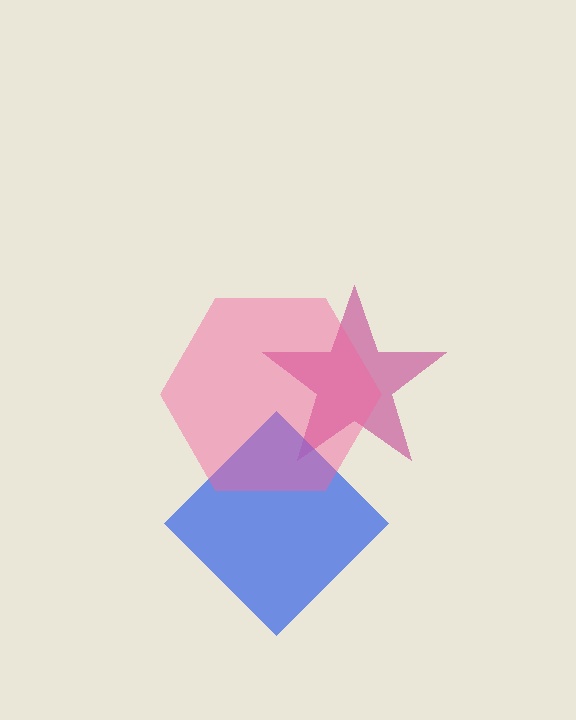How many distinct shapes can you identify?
There are 3 distinct shapes: a magenta star, a blue diamond, a pink hexagon.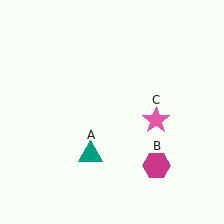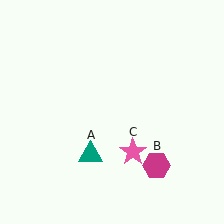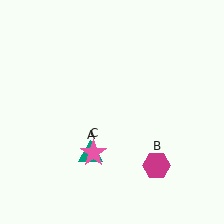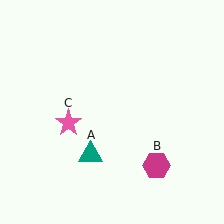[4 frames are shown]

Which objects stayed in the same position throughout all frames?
Teal triangle (object A) and magenta hexagon (object B) remained stationary.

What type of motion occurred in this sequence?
The pink star (object C) rotated clockwise around the center of the scene.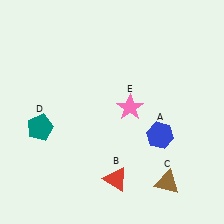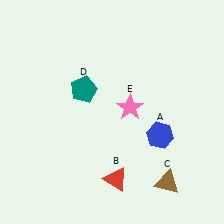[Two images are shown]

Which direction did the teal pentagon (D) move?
The teal pentagon (D) moved right.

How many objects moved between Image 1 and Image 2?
1 object moved between the two images.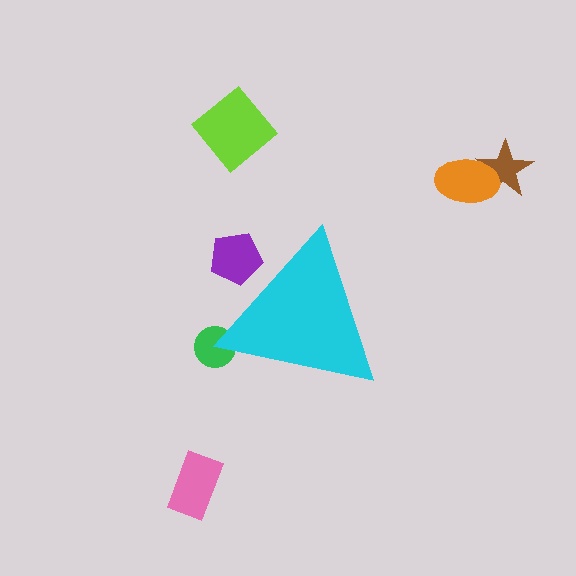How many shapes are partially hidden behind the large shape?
2 shapes are partially hidden.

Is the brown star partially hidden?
No, the brown star is fully visible.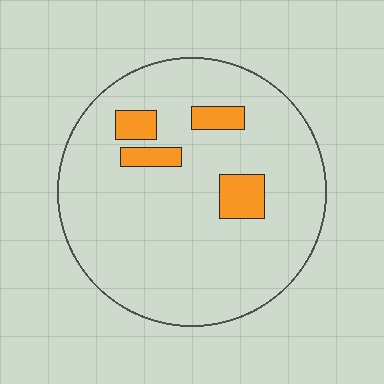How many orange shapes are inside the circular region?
4.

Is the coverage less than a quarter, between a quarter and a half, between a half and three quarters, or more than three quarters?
Less than a quarter.